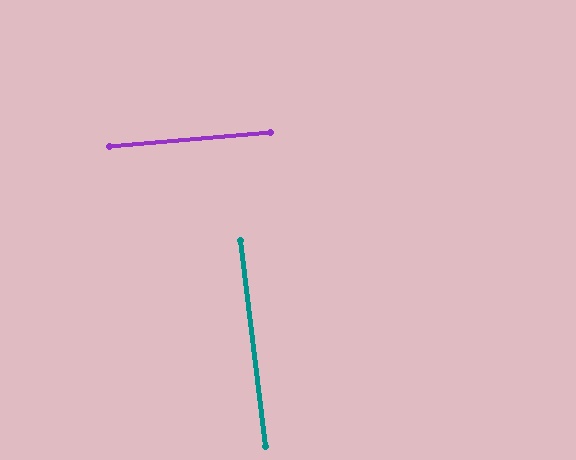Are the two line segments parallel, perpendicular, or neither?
Perpendicular — they meet at approximately 88°.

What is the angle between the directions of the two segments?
Approximately 88 degrees.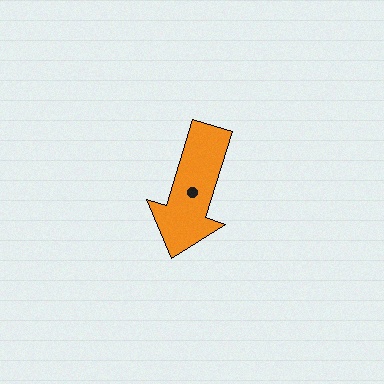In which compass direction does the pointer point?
South.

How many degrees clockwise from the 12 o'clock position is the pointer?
Approximately 197 degrees.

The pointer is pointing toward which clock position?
Roughly 7 o'clock.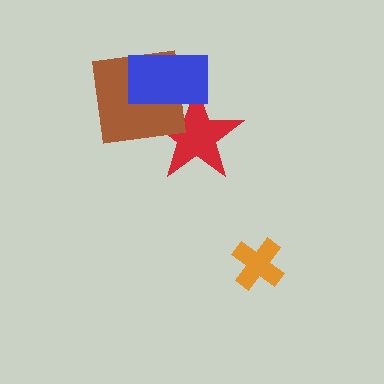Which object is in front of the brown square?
The blue rectangle is in front of the brown square.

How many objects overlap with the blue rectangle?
2 objects overlap with the blue rectangle.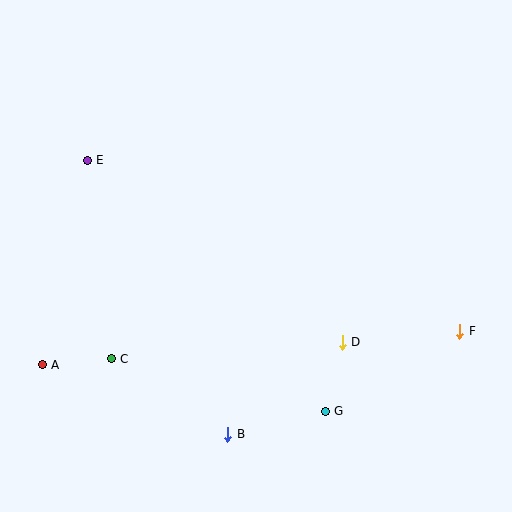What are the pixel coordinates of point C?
Point C is at (111, 359).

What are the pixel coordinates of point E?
Point E is at (87, 160).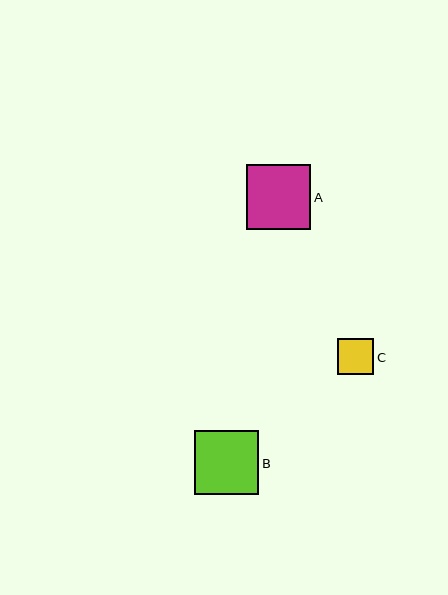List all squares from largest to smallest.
From largest to smallest: A, B, C.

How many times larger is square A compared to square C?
Square A is approximately 1.8 times the size of square C.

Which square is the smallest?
Square C is the smallest with a size of approximately 36 pixels.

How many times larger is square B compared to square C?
Square B is approximately 1.8 times the size of square C.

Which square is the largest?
Square A is the largest with a size of approximately 64 pixels.